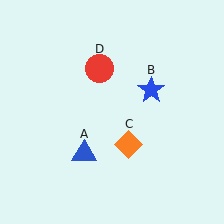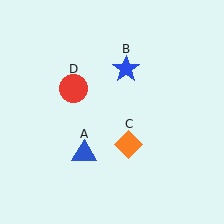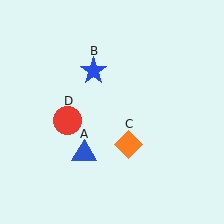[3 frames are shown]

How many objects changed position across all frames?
2 objects changed position: blue star (object B), red circle (object D).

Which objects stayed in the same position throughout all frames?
Blue triangle (object A) and orange diamond (object C) remained stationary.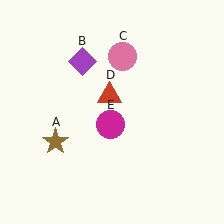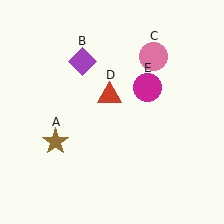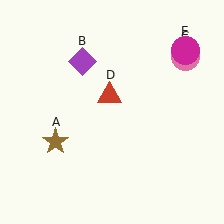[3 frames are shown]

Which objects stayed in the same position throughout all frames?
Brown star (object A) and purple diamond (object B) and red triangle (object D) remained stationary.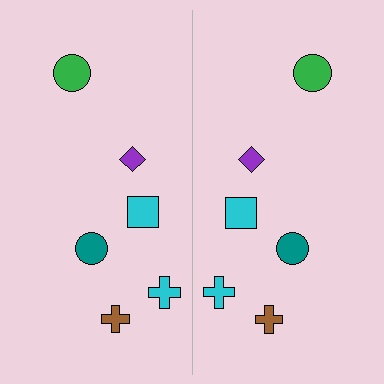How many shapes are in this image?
There are 12 shapes in this image.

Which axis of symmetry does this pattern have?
The pattern has a vertical axis of symmetry running through the center of the image.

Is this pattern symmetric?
Yes, this pattern has bilateral (reflection) symmetry.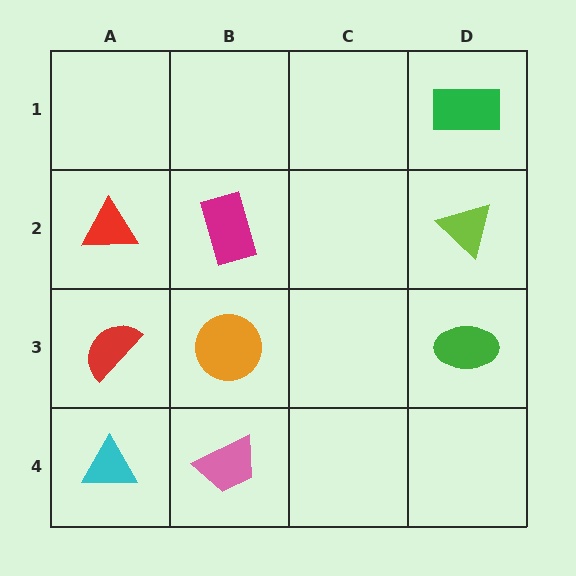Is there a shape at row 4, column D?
No, that cell is empty.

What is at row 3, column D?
A green ellipse.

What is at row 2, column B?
A magenta rectangle.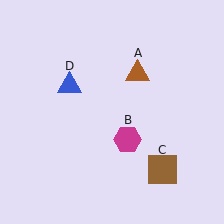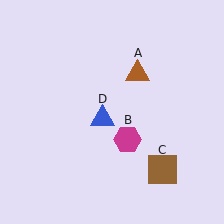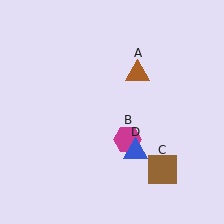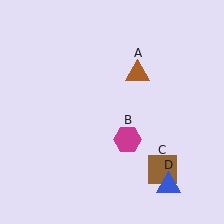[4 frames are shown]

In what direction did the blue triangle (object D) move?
The blue triangle (object D) moved down and to the right.